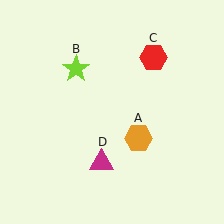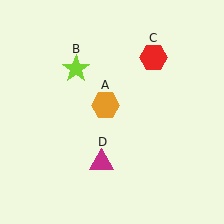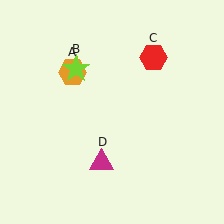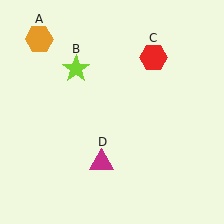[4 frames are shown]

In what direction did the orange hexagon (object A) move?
The orange hexagon (object A) moved up and to the left.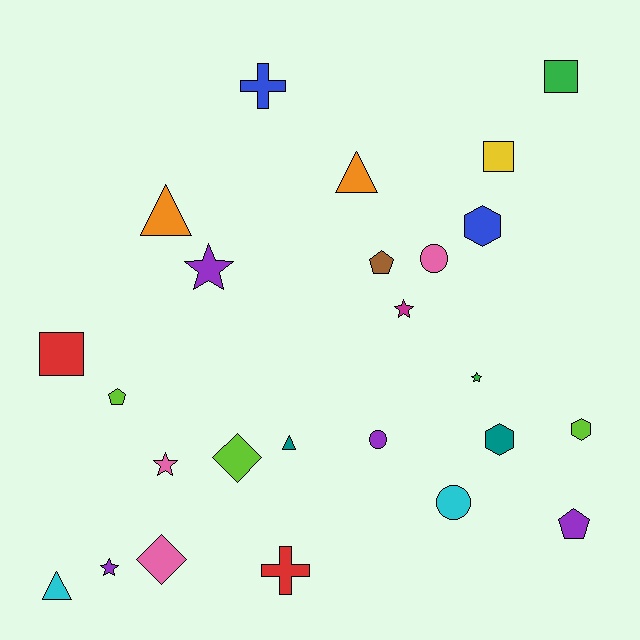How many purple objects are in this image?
There are 4 purple objects.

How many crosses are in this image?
There are 2 crosses.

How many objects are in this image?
There are 25 objects.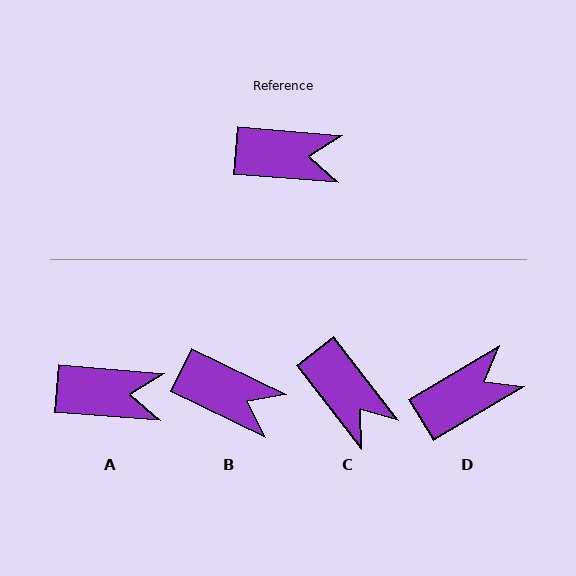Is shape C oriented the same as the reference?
No, it is off by about 48 degrees.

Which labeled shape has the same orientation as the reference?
A.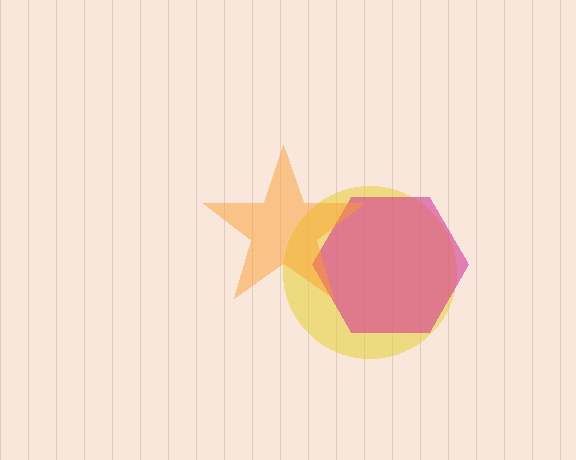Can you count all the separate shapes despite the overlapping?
Yes, there are 3 separate shapes.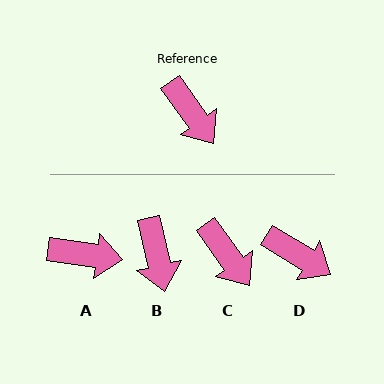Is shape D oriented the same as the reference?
No, it is off by about 23 degrees.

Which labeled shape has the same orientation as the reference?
C.